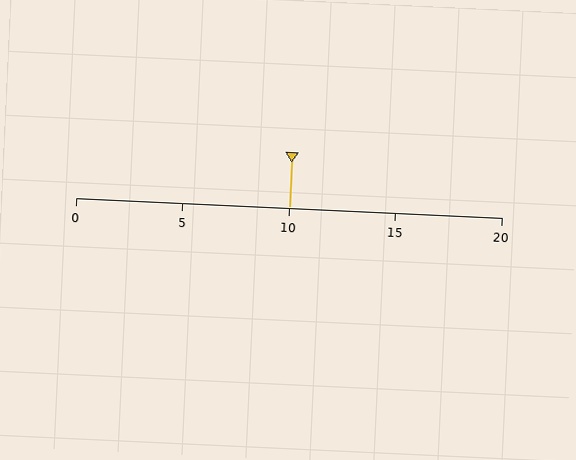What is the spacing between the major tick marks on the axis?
The major ticks are spaced 5 apart.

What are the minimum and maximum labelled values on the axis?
The axis runs from 0 to 20.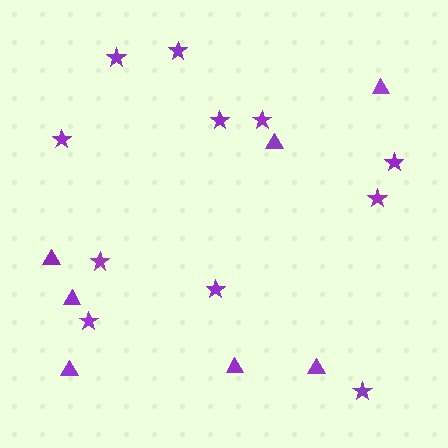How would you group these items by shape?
There are 2 groups: one group of stars (11) and one group of triangles (7).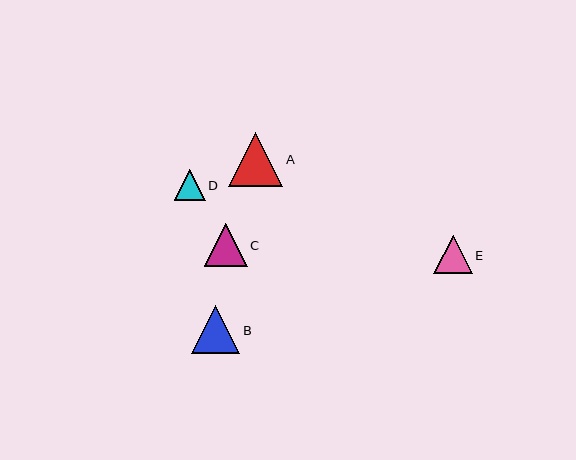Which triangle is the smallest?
Triangle D is the smallest with a size of approximately 31 pixels.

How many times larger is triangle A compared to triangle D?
Triangle A is approximately 1.7 times the size of triangle D.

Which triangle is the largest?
Triangle A is the largest with a size of approximately 54 pixels.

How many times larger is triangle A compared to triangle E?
Triangle A is approximately 1.4 times the size of triangle E.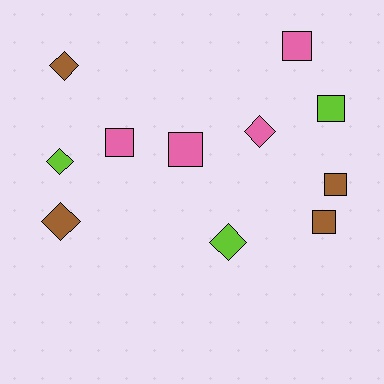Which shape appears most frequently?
Square, with 6 objects.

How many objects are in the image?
There are 11 objects.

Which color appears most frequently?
Pink, with 4 objects.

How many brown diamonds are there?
There are 2 brown diamonds.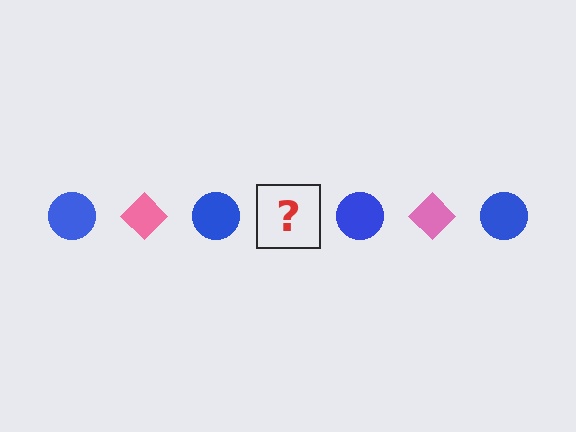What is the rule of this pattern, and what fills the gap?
The rule is that the pattern alternates between blue circle and pink diamond. The gap should be filled with a pink diamond.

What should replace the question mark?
The question mark should be replaced with a pink diamond.